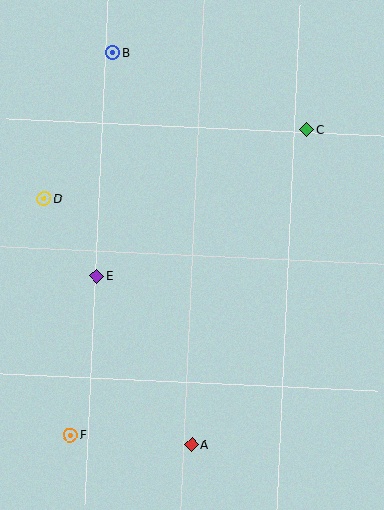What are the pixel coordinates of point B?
Point B is at (113, 52).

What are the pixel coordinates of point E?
Point E is at (96, 276).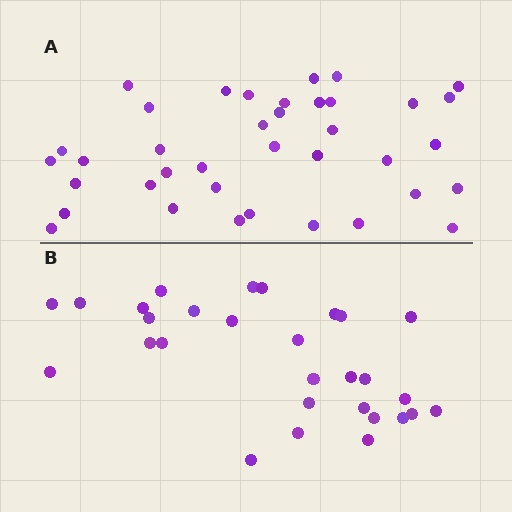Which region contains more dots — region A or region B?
Region A (the top region) has more dots.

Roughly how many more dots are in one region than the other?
Region A has roughly 8 or so more dots than region B.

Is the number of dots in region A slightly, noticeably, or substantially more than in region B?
Region A has noticeably more, but not dramatically so. The ratio is roughly 1.3 to 1.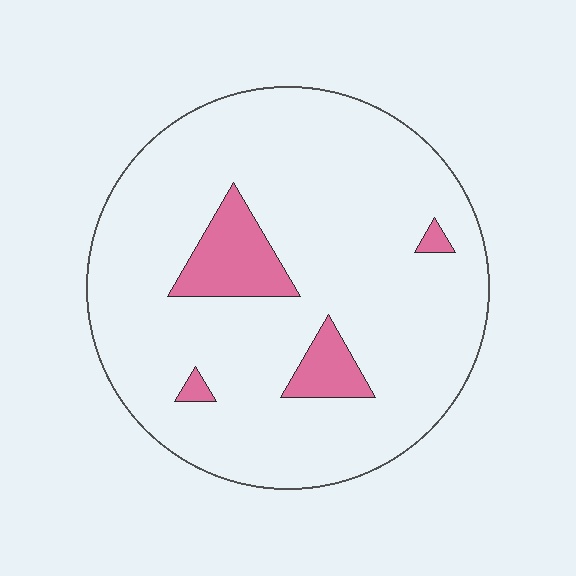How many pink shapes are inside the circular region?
4.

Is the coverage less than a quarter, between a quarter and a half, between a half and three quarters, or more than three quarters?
Less than a quarter.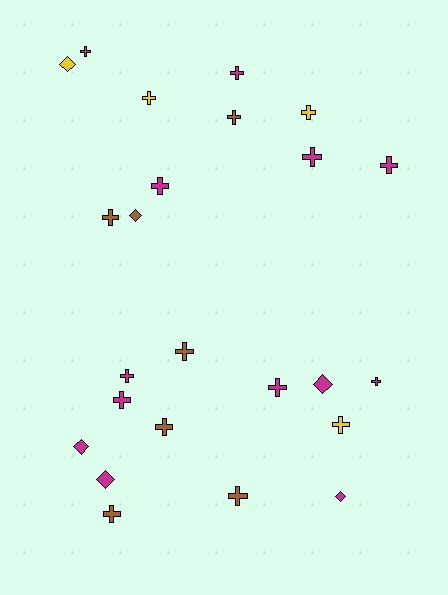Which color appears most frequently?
Magenta, with 13 objects.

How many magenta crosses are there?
There are 9 magenta crosses.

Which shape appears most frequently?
Cross, with 18 objects.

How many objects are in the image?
There are 24 objects.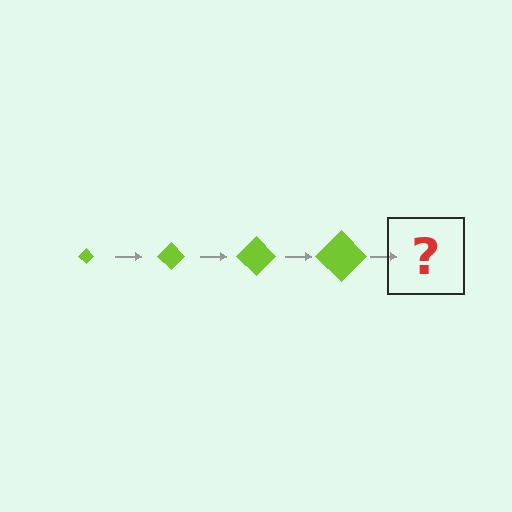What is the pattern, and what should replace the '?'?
The pattern is that the diamond gets progressively larger each step. The '?' should be a lime diamond, larger than the previous one.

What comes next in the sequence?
The next element should be a lime diamond, larger than the previous one.